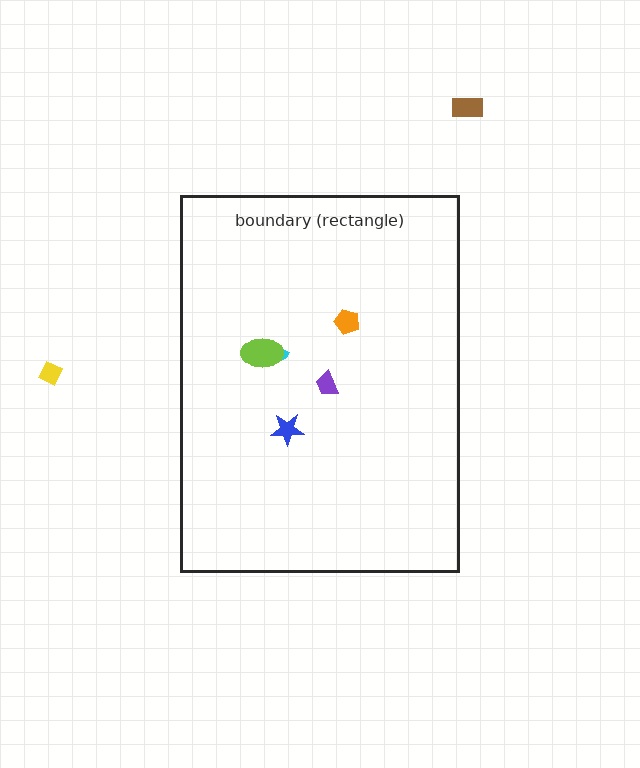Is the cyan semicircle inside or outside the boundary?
Inside.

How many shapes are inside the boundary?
5 inside, 2 outside.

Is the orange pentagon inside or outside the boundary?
Inside.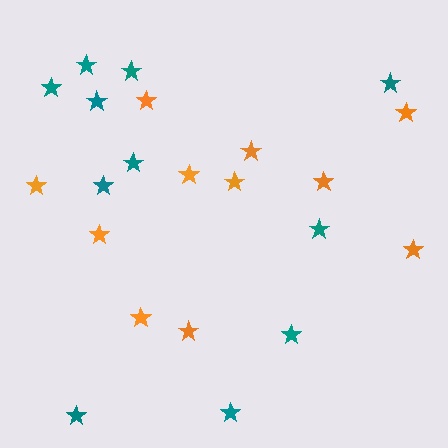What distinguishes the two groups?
There are 2 groups: one group of orange stars (11) and one group of teal stars (11).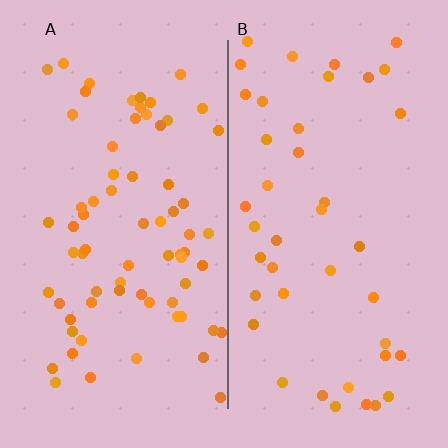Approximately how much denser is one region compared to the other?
Approximately 1.6× — region A over region B.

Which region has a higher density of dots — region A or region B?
A (the left).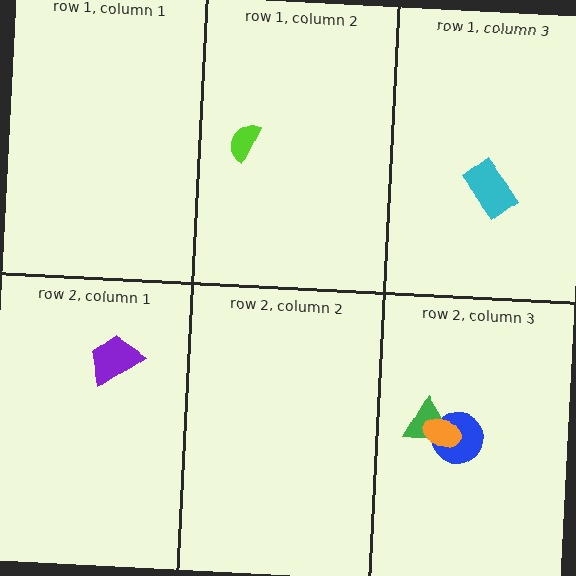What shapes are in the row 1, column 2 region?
The lime semicircle.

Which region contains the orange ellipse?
The row 2, column 3 region.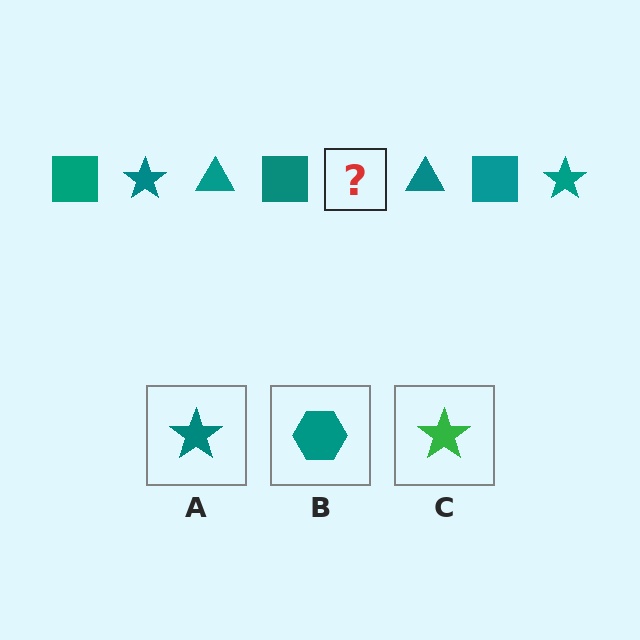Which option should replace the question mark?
Option A.